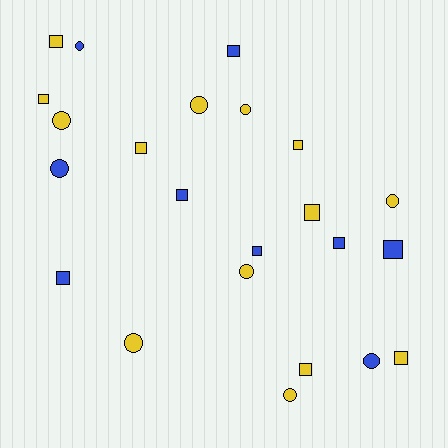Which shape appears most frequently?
Square, with 13 objects.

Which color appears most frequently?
Yellow, with 14 objects.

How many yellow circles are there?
There are 7 yellow circles.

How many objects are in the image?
There are 23 objects.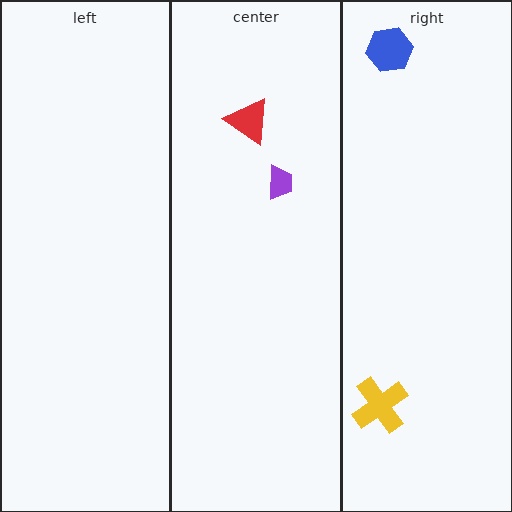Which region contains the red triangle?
The center region.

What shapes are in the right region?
The yellow cross, the blue hexagon.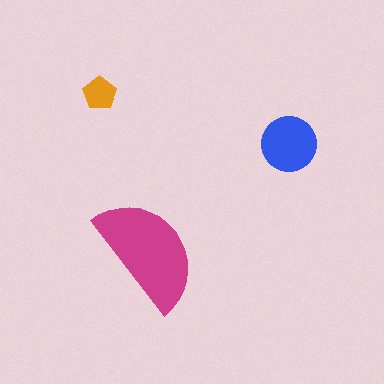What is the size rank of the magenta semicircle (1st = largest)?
1st.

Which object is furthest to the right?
The blue circle is rightmost.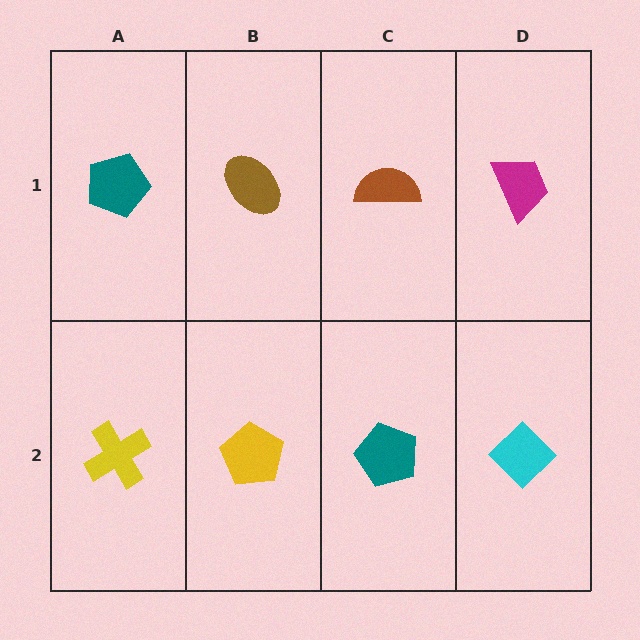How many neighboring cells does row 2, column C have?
3.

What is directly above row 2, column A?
A teal pentagon.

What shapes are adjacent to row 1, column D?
A cyan diamond (row 2, column D), a brown semicircle (row 1, column C).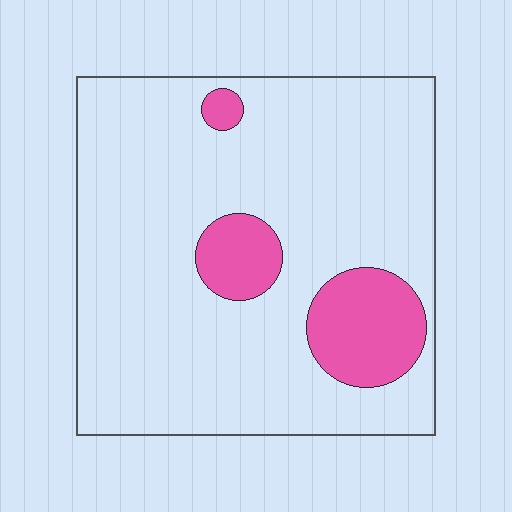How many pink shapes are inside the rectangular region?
3.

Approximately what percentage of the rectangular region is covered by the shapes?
Approximately 15%.